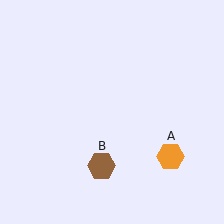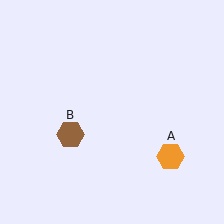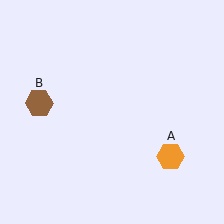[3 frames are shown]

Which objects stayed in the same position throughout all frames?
Orange hexagon (object A) remained stationary.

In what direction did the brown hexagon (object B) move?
The brown hexagon (object B) moved up and to the left.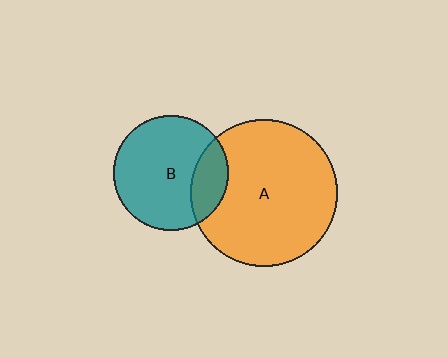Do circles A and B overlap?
Yes.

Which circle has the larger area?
Circle A (orange).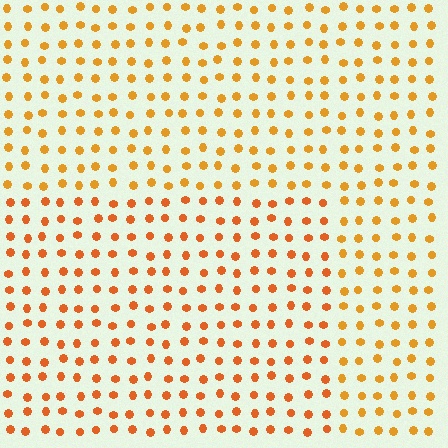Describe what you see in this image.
The image is filled with small orange elements in a uniform arrangement. A rectangle-shaped region is visible where the elements are tinted to a slightly different hue, forming a subtle color boundary.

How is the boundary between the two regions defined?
The boundary is defined purely by a slight shift in hue (about 18 degrees). Spacing, size, and orientation are identical on both sides.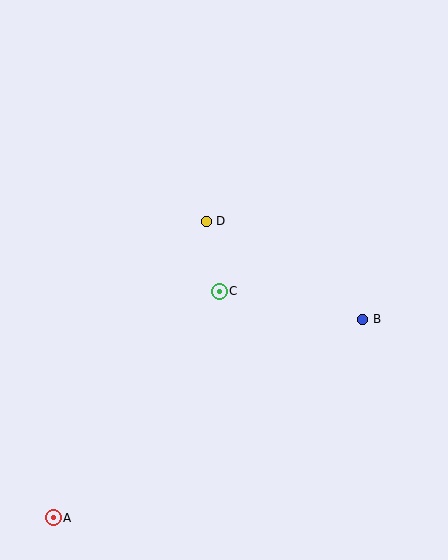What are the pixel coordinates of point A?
Point A is at (53, 518).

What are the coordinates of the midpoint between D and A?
The midpoint between D and A is at (130, 370).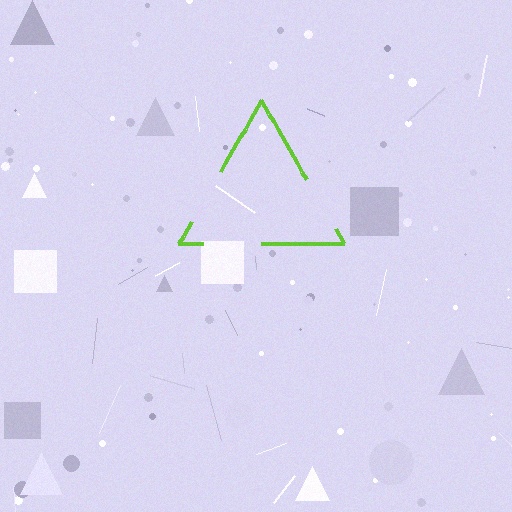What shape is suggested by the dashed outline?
The dashed outline suggests a triangle.